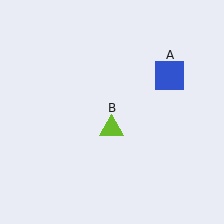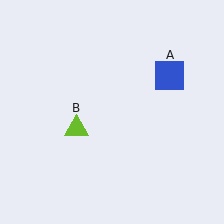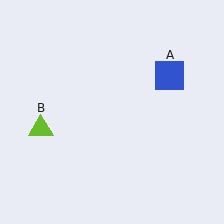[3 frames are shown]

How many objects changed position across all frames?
1 object changed position: lime triangle (object B).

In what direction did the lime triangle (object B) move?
The lime triangle (object B) moved left.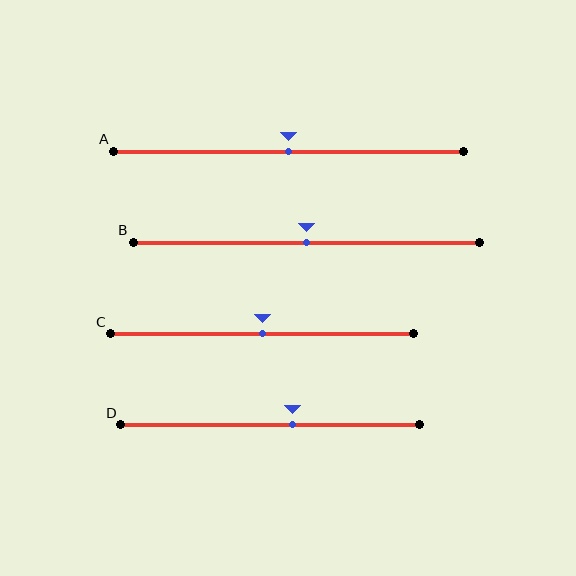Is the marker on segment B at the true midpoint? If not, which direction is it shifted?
Yes, the marker on segment B is at the true midpoint.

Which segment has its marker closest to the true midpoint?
Segment A has its marker closest to the true midpoint.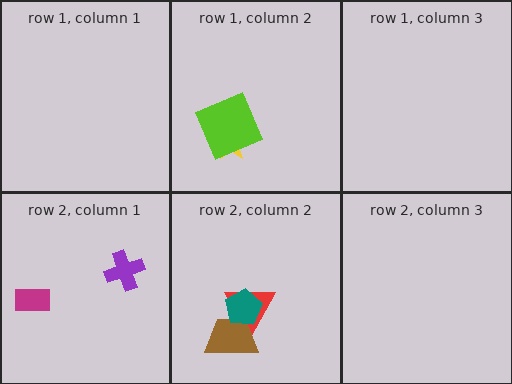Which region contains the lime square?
The row 1, column 2 region.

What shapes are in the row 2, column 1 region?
The purple cross, the magenta rectangle.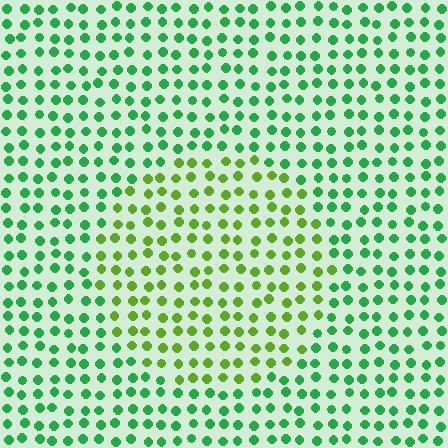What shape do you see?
I see a circle.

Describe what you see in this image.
The image is filled with small green elements in a uniform arrangement. A circle-shaped region is visible where the elements are tinted to a slightly different hue, forming a subtle color boundary.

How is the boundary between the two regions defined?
The boundary is defined purely by a slight shift in hue (about 41 degrees). Spacing, size, and orientation are identical on both sides.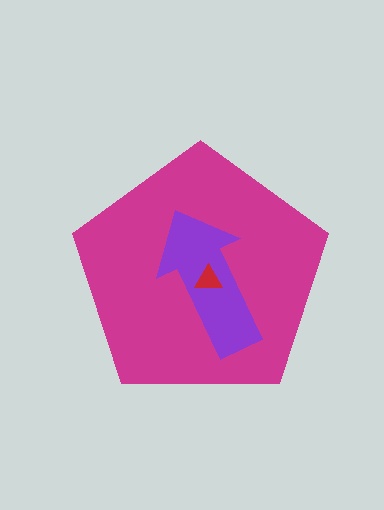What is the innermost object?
The red triangle.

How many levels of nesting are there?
3.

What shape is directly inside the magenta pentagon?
The purple arrow.